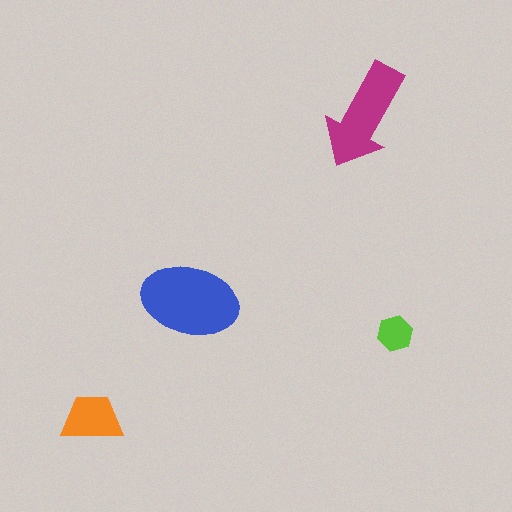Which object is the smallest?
The lime hexagon.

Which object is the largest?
The blue ellipse.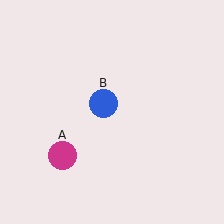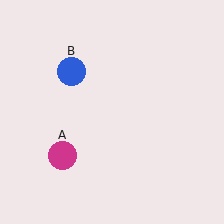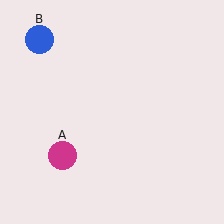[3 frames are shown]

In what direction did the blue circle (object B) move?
The blue circle (object B) moved up and to the left.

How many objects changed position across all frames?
1 object changed position: blue circle (object B).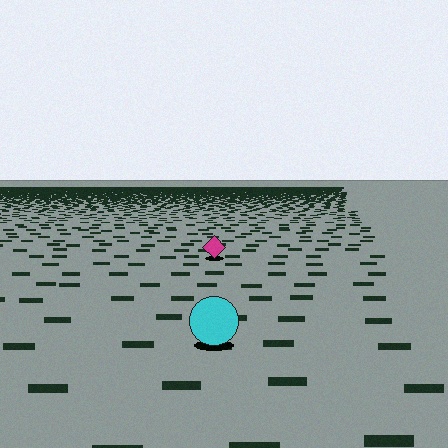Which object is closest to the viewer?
The cyan circle is closest. The texture marks near it are larger and more spread out.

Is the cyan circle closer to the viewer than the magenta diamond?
Yes. The cyan circle is closer — you can tell from the texture gradient: the ground texture is coarser near it.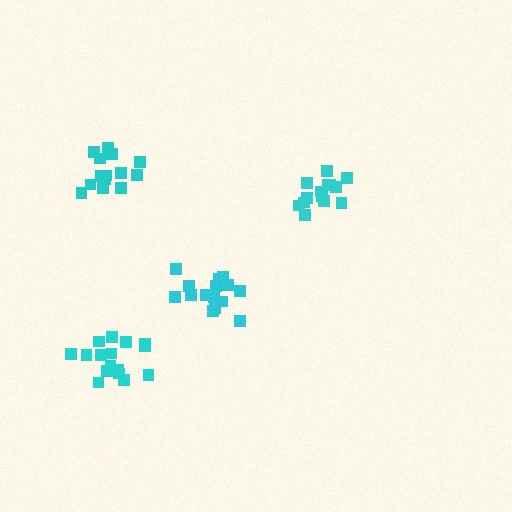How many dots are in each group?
Group 1: 14 dots, Group 2: 14 dots, Group 3: 16 dots, Group 4: 15 dots (59 total).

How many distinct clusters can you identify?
There are 4 distinct clusters.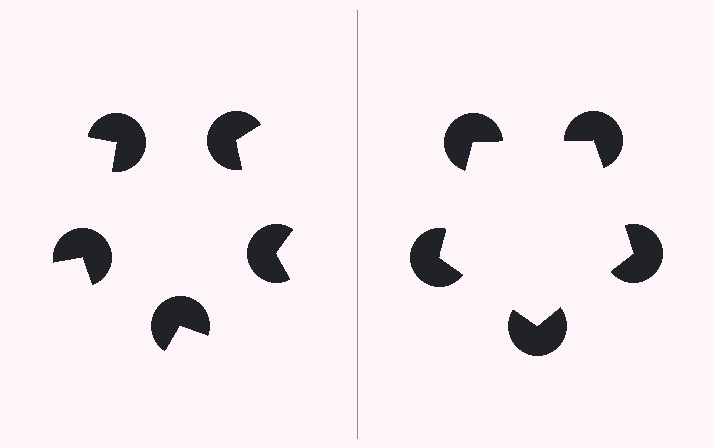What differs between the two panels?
The pac-man discs are positioned identically on both sides; only the wedge orientations differ. On the right they align to a pentagon; on the left they are misaligned.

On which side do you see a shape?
An illusory pentagon appears on the right side. On the left side the wedge cuts are rotated, so no coherent shape forms.